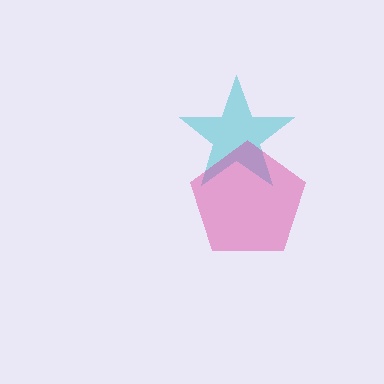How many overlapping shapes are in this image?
There are 2 overlapping shapes in the image.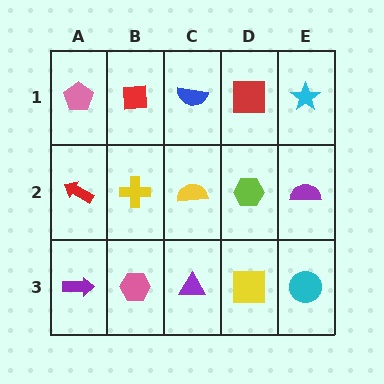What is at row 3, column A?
A purple arrow.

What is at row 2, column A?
A red arrow.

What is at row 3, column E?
A cyan circle.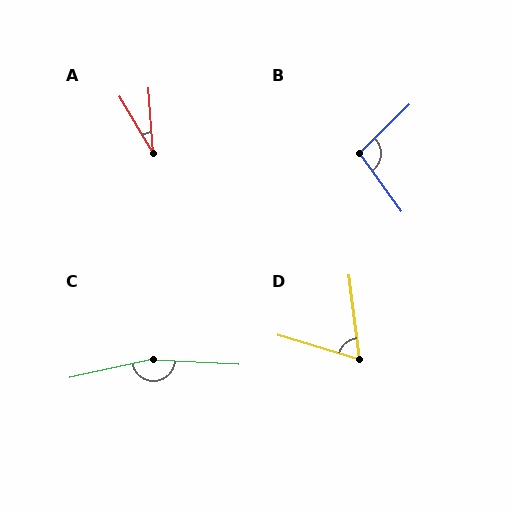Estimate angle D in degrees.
Approximately 66 degrees.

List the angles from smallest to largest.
A (27°), D (66°), B (99°), C (164°).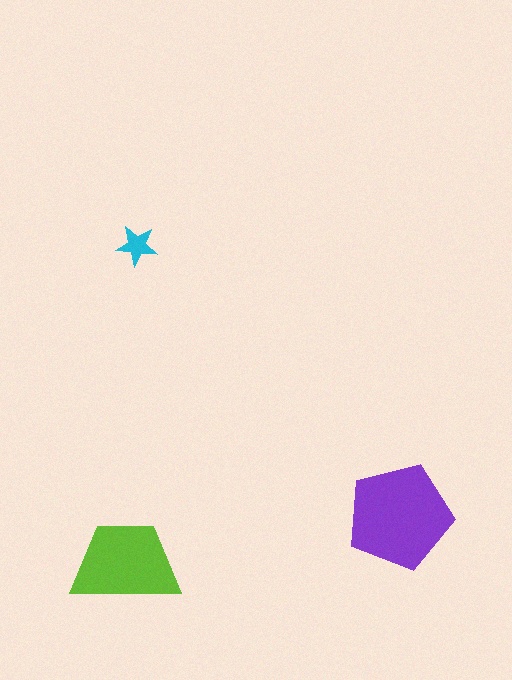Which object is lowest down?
The lime trapezoid is bottommost.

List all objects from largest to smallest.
The purple pentagon, the lime trapezoid, the cyan star.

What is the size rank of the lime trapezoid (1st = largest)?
2nd.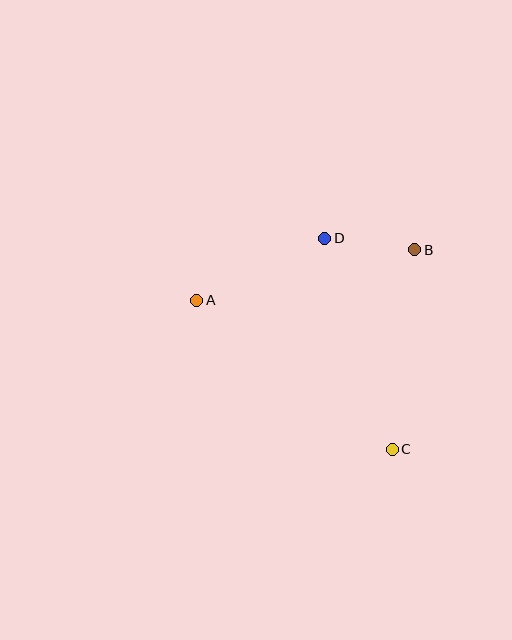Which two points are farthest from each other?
Points A and C are farthest from each other.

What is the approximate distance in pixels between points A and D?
The distance between A and D is approximately 142 pixels.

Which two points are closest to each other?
Points B and D are closest to each other.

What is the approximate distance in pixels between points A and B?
The distance between A and B is approximately 224 pixels.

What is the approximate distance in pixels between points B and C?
The distance between B and C is approximately 201 pixels.